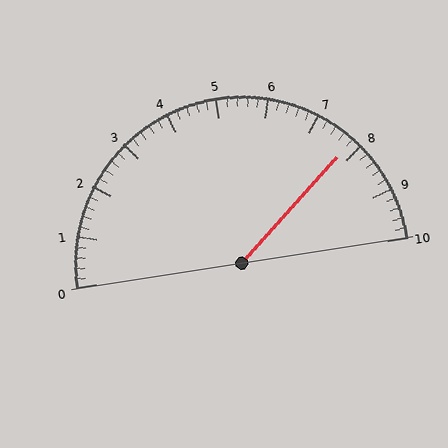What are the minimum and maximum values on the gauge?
The gauge ranges from 0 to 10.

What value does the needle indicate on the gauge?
The needle indicates approximately 7.8.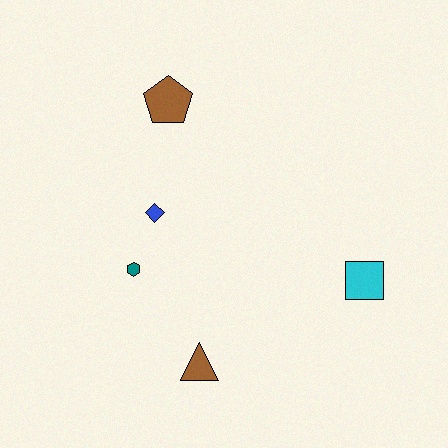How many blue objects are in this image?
There is 1 blue object.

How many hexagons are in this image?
There is 1 hexagon.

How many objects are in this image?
There are 5 objects.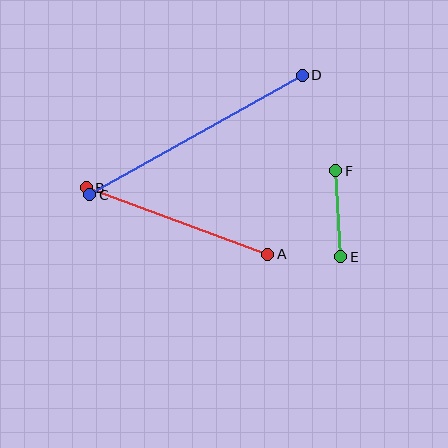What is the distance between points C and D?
The distance is approximately 243 pixels.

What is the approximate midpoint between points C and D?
The midpoint is at approximately (196, 135) pixels.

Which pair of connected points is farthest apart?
Points C and D are farthest apart.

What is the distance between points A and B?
The distance is approximately 193 pixels.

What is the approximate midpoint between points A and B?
The midpoint is at approximately (177, 221) pixels.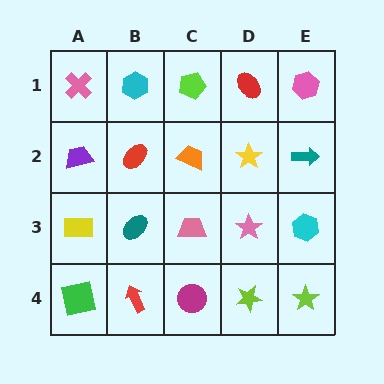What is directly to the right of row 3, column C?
A pink star.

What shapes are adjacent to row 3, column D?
A yellow star (row 2, column D), a lime star (row 4, column D), a pink trapezoid (row 3, column C), a cyan hexagon (row 3, column E).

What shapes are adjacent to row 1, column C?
An orange trapezoid (row 2, column C), a cyan hexagon (row 1, column B), a red ellipse (row 1, column D).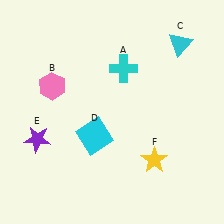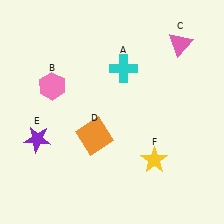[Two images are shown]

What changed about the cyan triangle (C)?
In Image 1, C is cyan. In Image 2, it changed to pink.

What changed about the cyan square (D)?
In Image 1, D is cyan. In Image 2, it changed to orange.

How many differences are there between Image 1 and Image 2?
There are 2 differences between the two images.